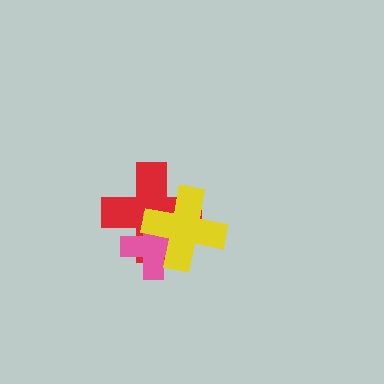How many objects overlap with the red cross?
2 objects overlap with the red cross.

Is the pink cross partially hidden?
Yes, it is partially covered by another shape.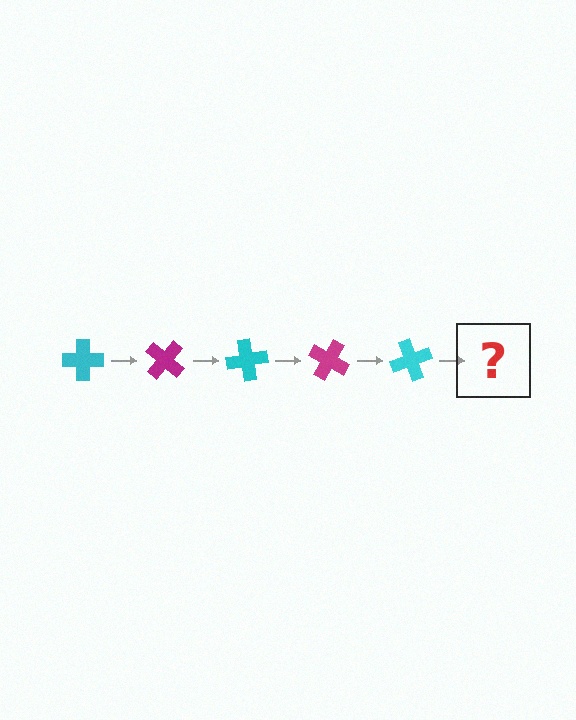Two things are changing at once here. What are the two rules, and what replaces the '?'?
The two rules are that it rotates 40 degrees each step and the color cycles through cyan and magenta. The '?' should be a magenta cross, rotated 200 degrees from the start.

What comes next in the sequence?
The next element should be a magenta cross, rotated 200 degrees from the start.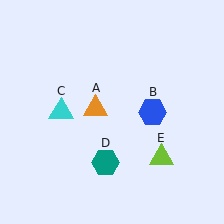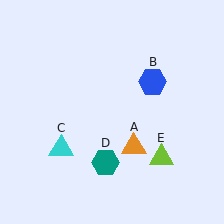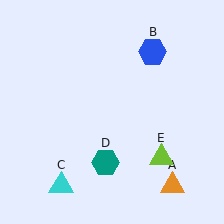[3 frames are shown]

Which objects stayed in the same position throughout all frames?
Teal hexagon (object D) and lime triangle (object E) remained stationary.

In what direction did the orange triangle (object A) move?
The orange triangle (object A) moved down and to the right.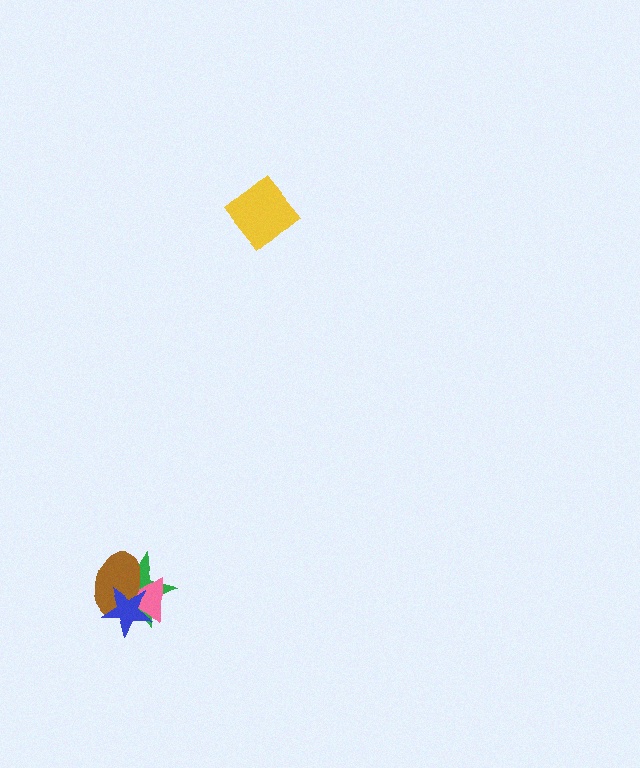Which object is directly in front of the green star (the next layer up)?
The pink triangle is directly in front of the green star.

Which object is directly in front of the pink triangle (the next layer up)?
The brown ellipse is directly in front of the pink triangle.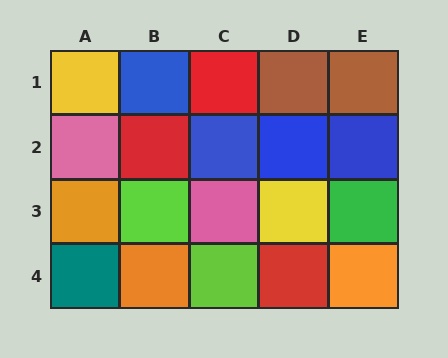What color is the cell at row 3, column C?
Pink.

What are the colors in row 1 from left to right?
Yellow, blue, red, brown, brown.